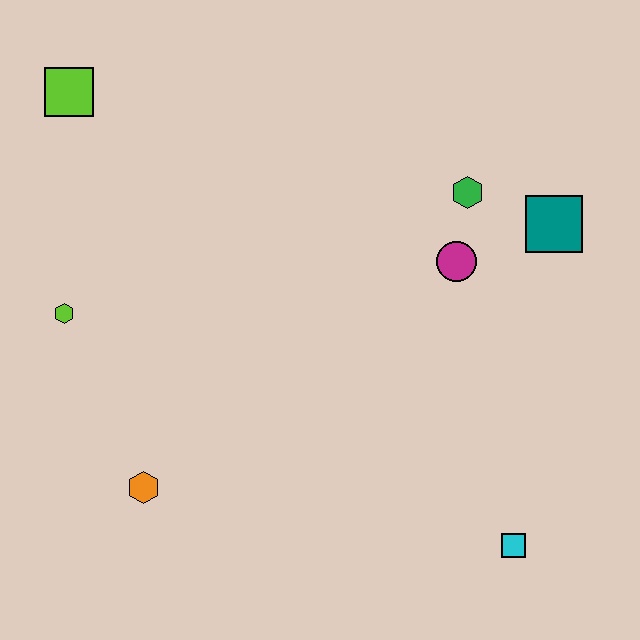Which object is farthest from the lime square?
The cyan square is farthest from the lime square.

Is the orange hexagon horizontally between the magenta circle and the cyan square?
No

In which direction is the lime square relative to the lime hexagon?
The lime square is above the lime hexagon.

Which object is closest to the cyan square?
The magenta circle is closest to the cyan square.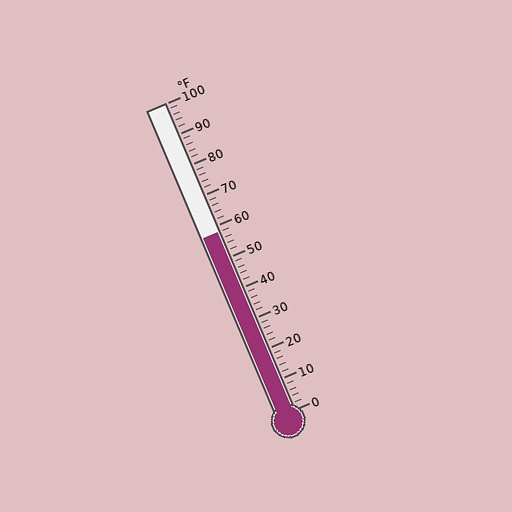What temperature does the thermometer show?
The thermometer shows approximately 58°F.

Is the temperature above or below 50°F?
The temperature is above 50°F.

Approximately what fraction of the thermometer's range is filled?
The thermometer is filled to approximately 60% of its range.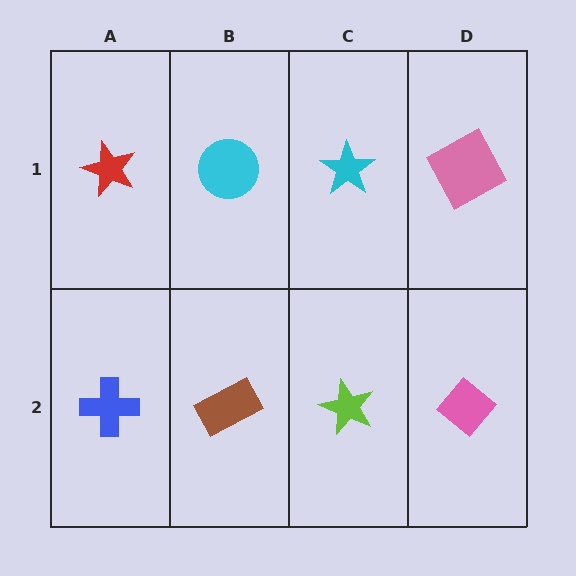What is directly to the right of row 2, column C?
A pink diamond.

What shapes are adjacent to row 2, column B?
A cyan circle (row 1, column B), a blue cross (row 2, column A), a lime star (row 2, column C).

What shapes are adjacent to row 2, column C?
A cyan star (row 1, column C), a brown rectangle (row 2, column B), a pink diamond (row 2, column D).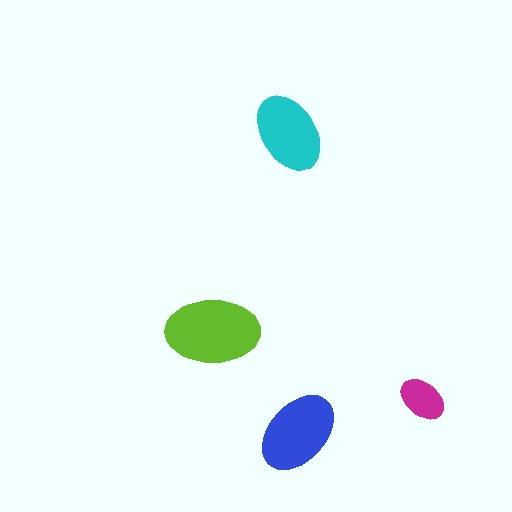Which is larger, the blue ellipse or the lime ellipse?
The lime one.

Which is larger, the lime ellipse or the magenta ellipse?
The lime one.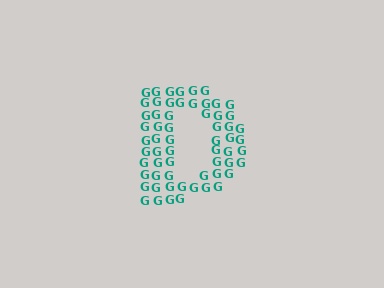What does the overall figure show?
The overall figure shows the letter D.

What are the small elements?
The small elements are letter G's.